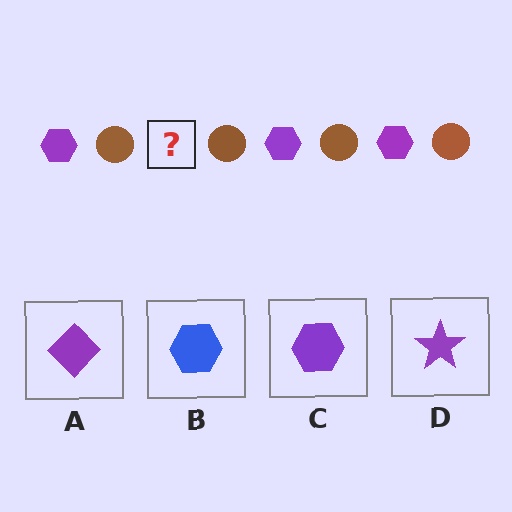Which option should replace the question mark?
Option C.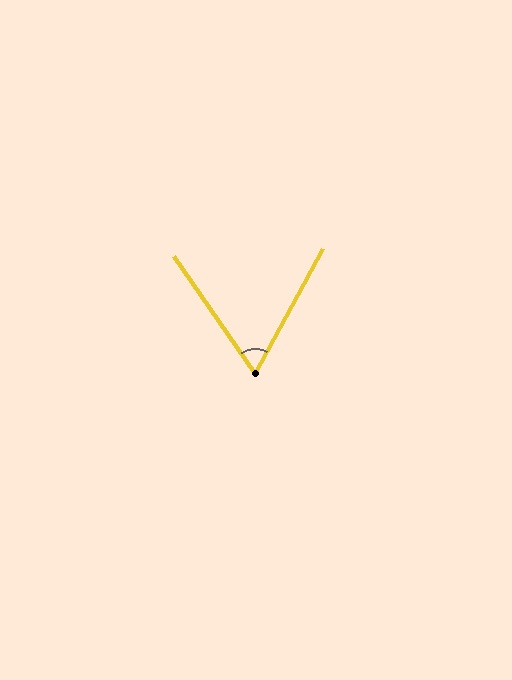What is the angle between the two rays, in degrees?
Approximately 64 degrees.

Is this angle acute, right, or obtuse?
It is acute.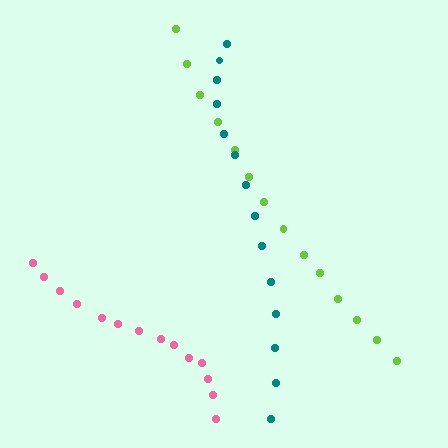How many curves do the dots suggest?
There are 3 distinct paths.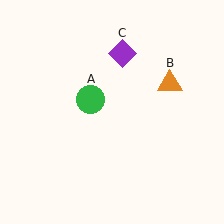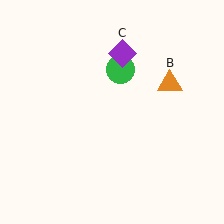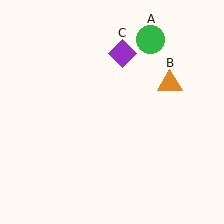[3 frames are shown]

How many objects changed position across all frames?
1 object changed position: green circle (object A).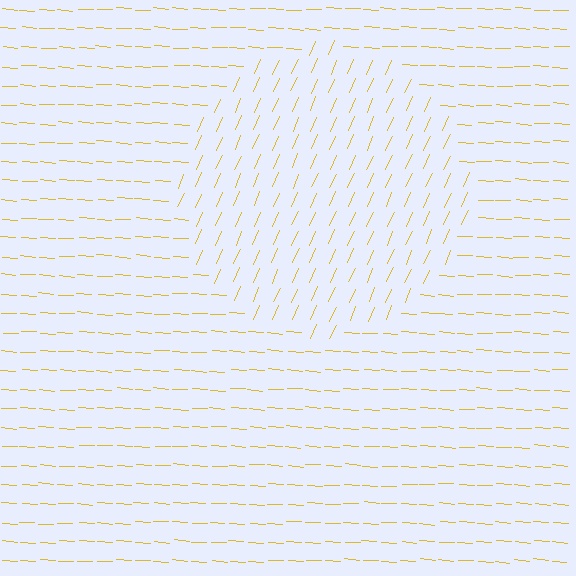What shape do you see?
I see a circle.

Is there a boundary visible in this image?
Yes, there is a texture boundary formed by a change in line orientation.